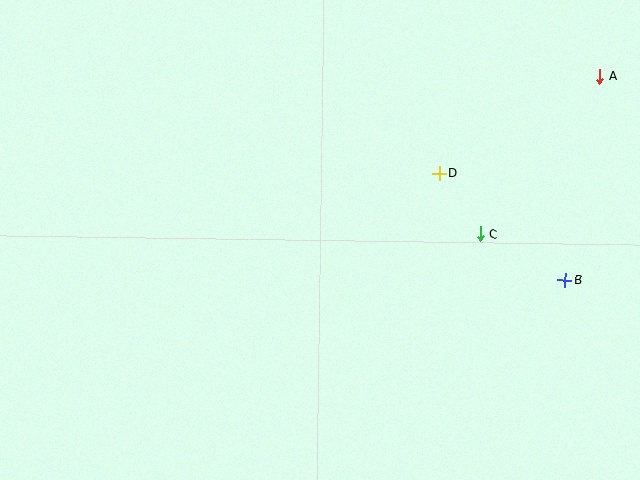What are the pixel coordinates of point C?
Point C is at (480, 234).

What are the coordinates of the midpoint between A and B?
The midpoint between A and B is at (583, 178).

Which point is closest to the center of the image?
Point D at (439, 173) is closest to the center.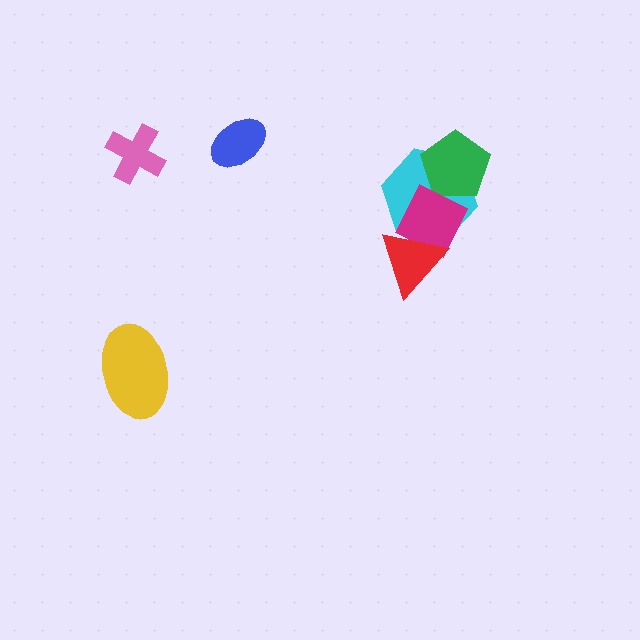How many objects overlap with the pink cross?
0 objects overlap with the pink cross.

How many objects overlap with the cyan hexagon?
3 objects overlap with the cyan hexagon.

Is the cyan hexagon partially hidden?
Yes, it is partially covered by another shape.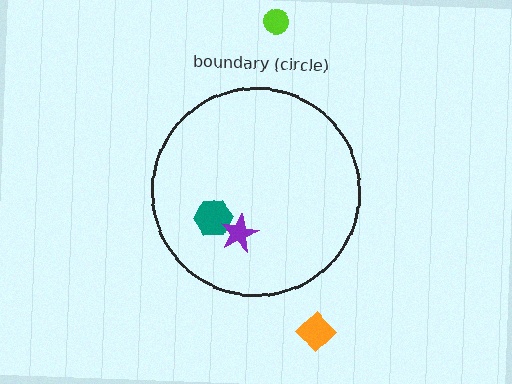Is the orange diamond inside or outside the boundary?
Outside.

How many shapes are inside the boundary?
2 inside, 2 outside.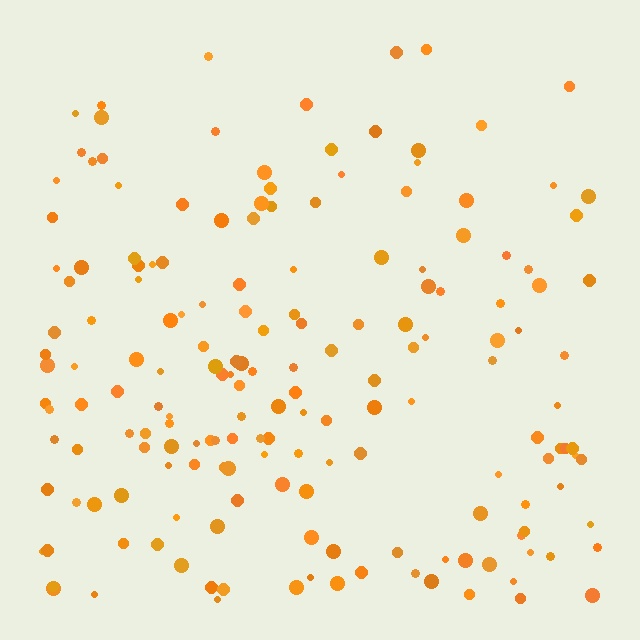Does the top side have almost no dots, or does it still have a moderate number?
Still a moderate number, just noticeably fewer than the bottom.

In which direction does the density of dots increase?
From top to bottom, with the bottom side densest.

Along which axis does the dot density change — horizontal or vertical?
Vertical.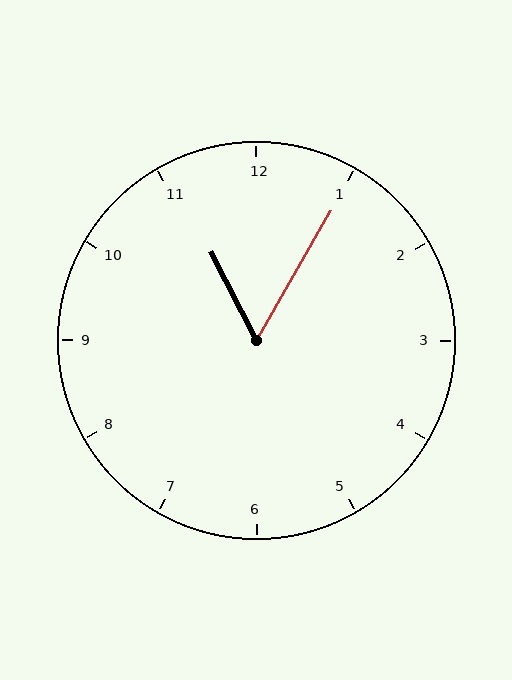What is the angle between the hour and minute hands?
Approximately 58 degrees.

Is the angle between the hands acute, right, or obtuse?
It is acute.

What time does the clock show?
11:05.